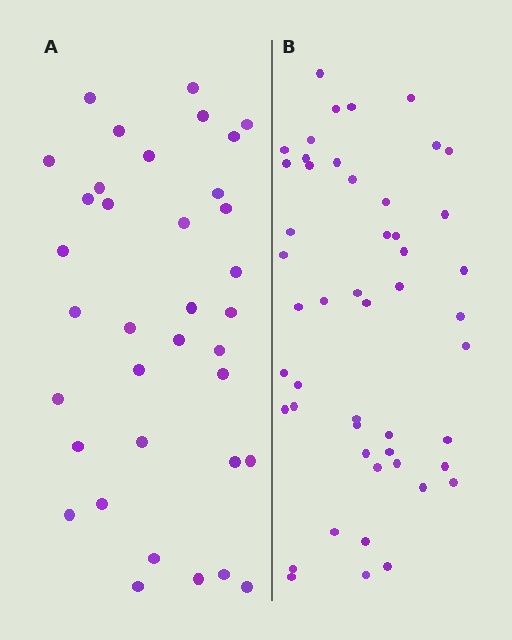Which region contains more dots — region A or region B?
Region B (the right region) has more dots.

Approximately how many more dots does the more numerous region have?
Region B has approximately 15 more dots than region A.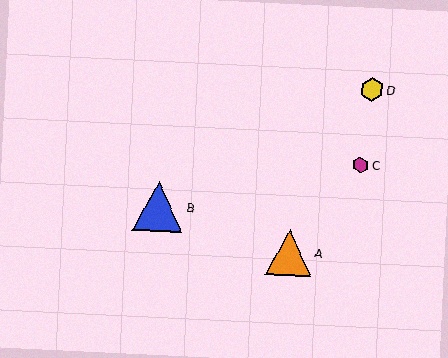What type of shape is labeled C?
Shape C is a magenta hexagon.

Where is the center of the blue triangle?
The center of the blue triangle is at (158, 206).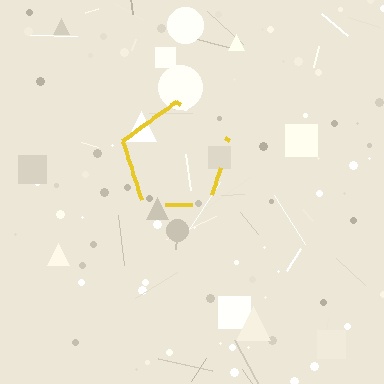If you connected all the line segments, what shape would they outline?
They would outline a pentagon.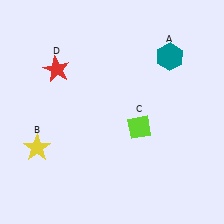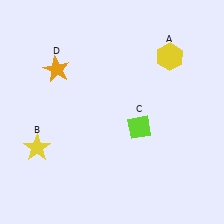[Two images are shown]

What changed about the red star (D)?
In Image 1, D is red. In Image 2, it changed to orange.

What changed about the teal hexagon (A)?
In Image 1, A is teal. In Image 2, it changed to yellow.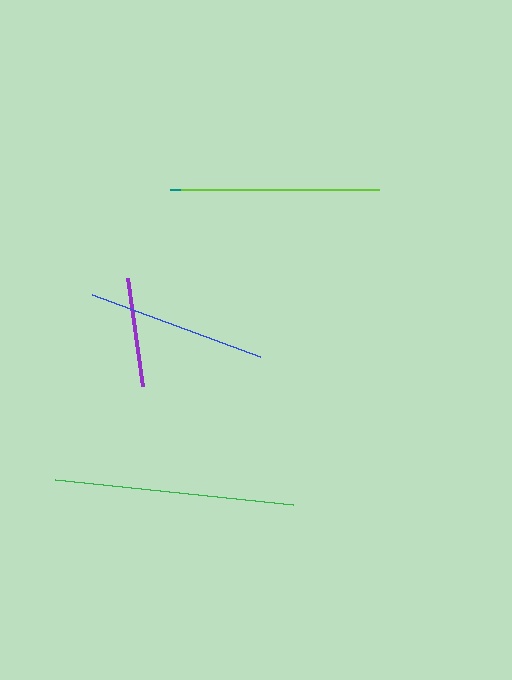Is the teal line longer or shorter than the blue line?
The teal line is longer than the blue line.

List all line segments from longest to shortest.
From longest to shortest: green, teal, lime, blue, purple.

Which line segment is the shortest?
The purple line is the shortest at approximately 109 pixels.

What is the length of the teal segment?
The teal segment is approximately 207 pixels long.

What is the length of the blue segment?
The blue segment is approximately 178 pixels long.